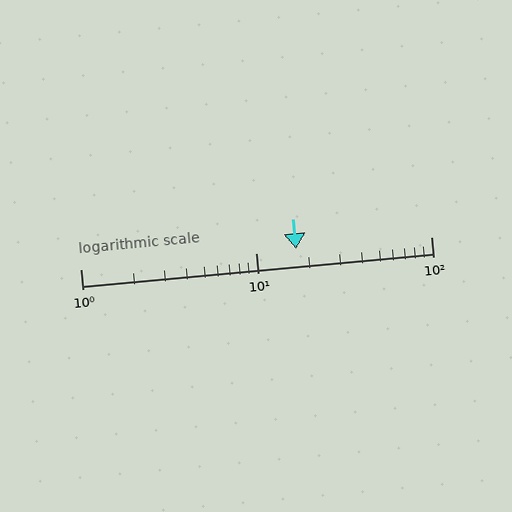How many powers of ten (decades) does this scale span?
The scale spans 2 decades, from 1 to 100.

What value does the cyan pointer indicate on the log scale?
The pointer indicates approximately 17.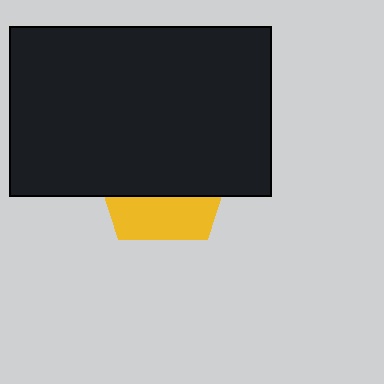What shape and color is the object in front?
The object in front is a black rectangle.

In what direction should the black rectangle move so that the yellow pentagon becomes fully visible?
The black rectangle should move up. That is the shortest direction to clear the overlap and leave the yellow pentagon fully visible.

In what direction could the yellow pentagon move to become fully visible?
The yellow pentagon could move down. That would shift it out from behind the black rectangle entirely.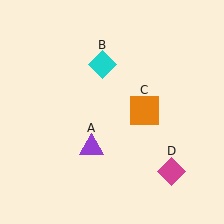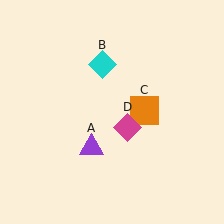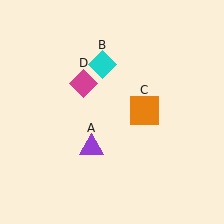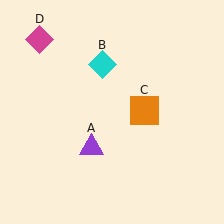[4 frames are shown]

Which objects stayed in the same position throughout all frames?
Purple triangle (object A) and cyan diamond (object B) and orange square (object C) remained stationary.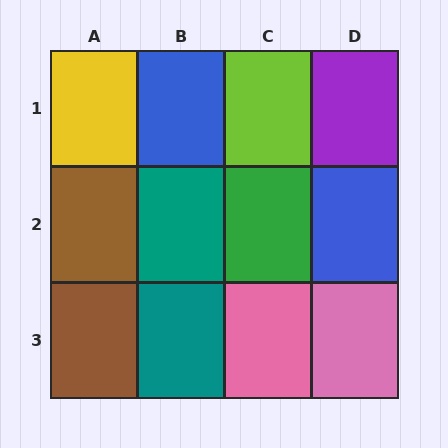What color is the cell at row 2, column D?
Blue.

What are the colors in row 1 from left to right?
Yellow, blue, lime, purple.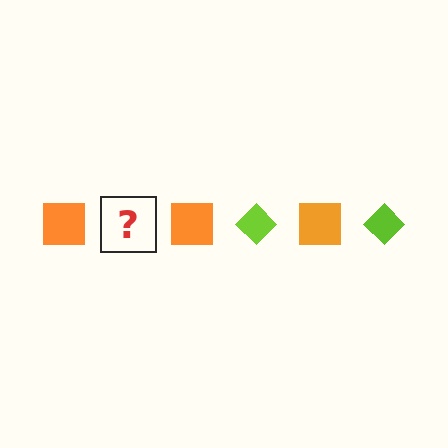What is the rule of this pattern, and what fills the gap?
The rule is that the pattern alternates between orange square and lime diamond. The gap should be filled with a lime diamond.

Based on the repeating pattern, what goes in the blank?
The blank should be a lime diamond.